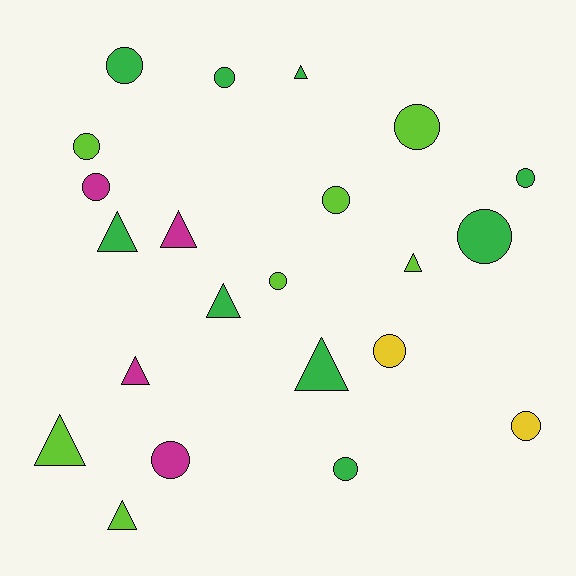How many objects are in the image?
There are 22 objects.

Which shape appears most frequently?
Circle, with 13 objects.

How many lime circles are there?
There are 4 lime circles.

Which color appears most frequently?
Green, with 9 objects.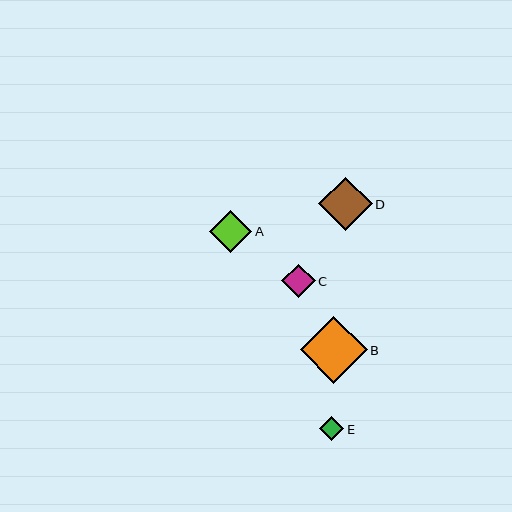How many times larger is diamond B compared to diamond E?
Diamond B is approximately 2.8 times the size of diamond E.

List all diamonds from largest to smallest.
From largest to smallest: B, D, A, C, E.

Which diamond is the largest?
Diamond B is the largest with a size of approximately 67 pixels.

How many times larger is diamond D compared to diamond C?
Diamond D is approximately 1.6 times the size of diamond C.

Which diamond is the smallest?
Diamond E is the smallest with a size of approximately 24 pixels.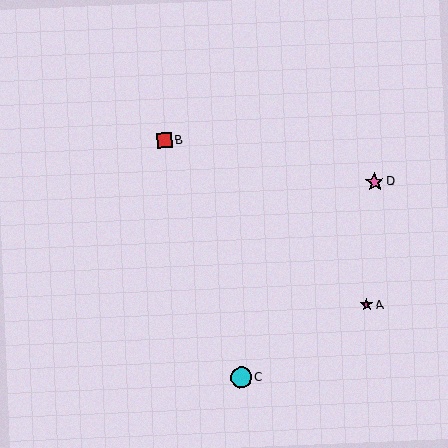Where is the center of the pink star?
The center of the pink star is at (375, 182).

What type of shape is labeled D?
Shape D is a pink star.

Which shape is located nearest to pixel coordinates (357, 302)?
The magenta star (labeled A) at (367, 305) is nearest to that location.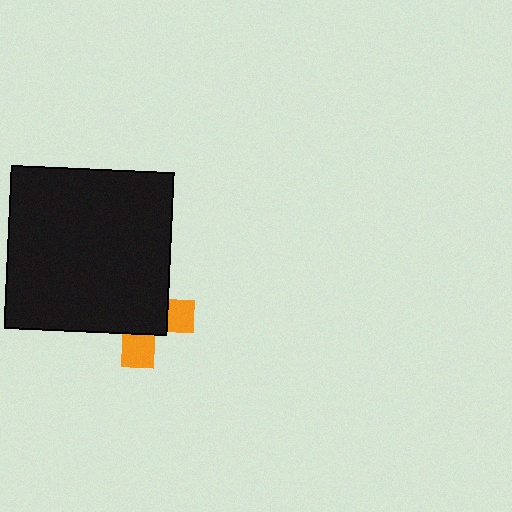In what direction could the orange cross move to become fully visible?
The orange cross could move toward the lower-right. That would shift it out from behind the black square entirely.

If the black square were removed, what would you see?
You would see the complete orange cross.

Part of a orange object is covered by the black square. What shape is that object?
It is a cross.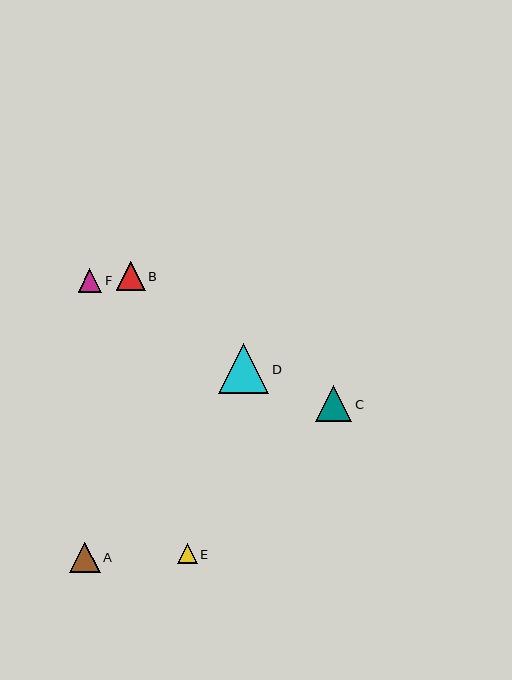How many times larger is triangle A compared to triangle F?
Triangle A is approximately 1.3 times the size of triangle F.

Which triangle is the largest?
Triangle D is the largest with a size of approximately 50 pixels.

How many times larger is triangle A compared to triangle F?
Triangle A is approximately 1.3 times the size of triangle F.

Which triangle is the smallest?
Triangle E is the smallest with a size of approximately 19 pixels.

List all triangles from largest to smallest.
From largest to smallest: D, C, A, B, F, E.